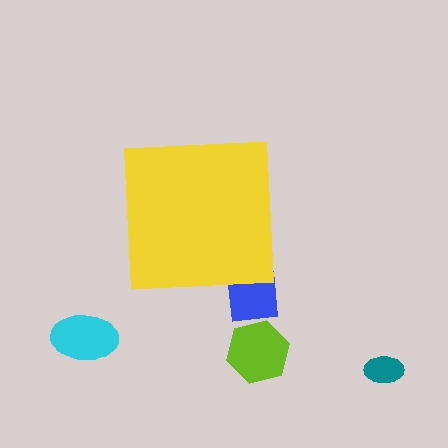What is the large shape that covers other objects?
A yellow square.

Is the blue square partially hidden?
Yes, the blue square is partially hidden behind the yellow square.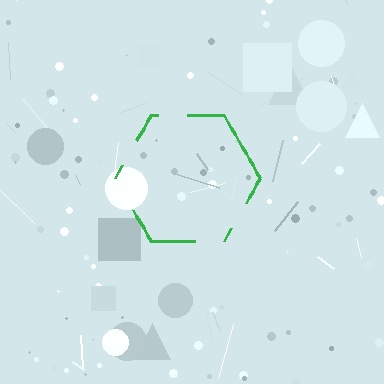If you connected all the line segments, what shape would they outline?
They would outline a hexagon.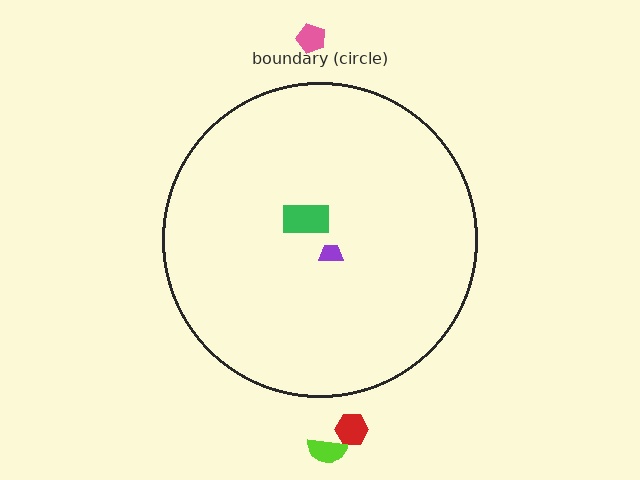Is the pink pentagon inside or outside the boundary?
Outside.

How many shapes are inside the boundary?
2 inside, 3 outside.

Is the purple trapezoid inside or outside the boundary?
Inside.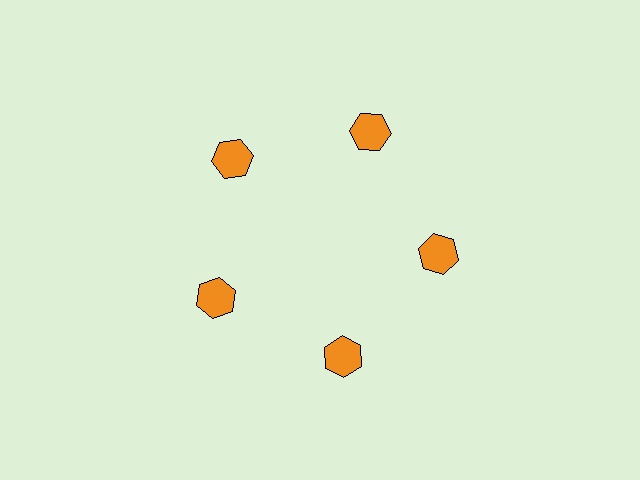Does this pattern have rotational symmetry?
Yes, this pattern has 5-fold rotational symmetry. It looks the same after rotating 72 degrees around the center.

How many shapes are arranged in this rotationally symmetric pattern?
There are 5 shapes, arranged in 5 groups of 1.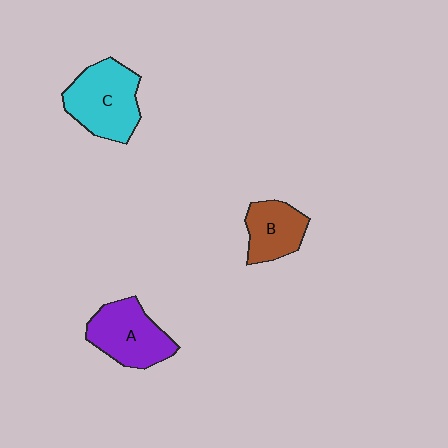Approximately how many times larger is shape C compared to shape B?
Approximately 1.5 times.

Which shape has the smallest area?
Shape B (brown).